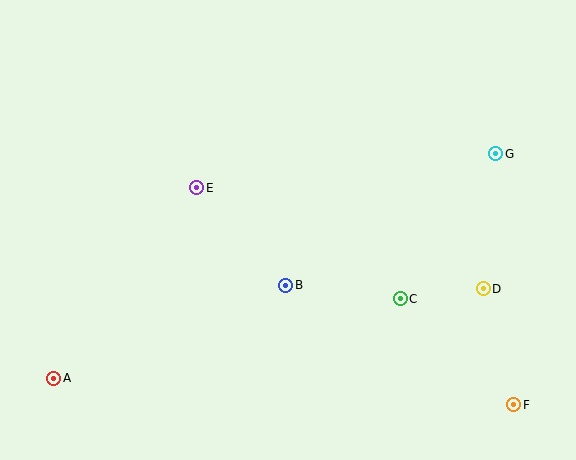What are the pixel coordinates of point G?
Point G is at (496, 154).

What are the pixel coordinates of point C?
Point C is at (400, 299).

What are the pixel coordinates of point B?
Point B is at (286, 285).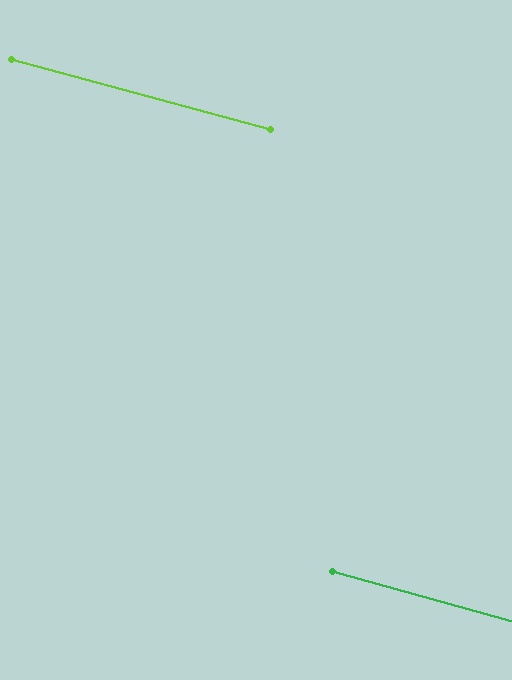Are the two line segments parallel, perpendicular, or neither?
Parallel — their directions differ by only 0.4°.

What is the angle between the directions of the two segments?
Approximately 0 degrees.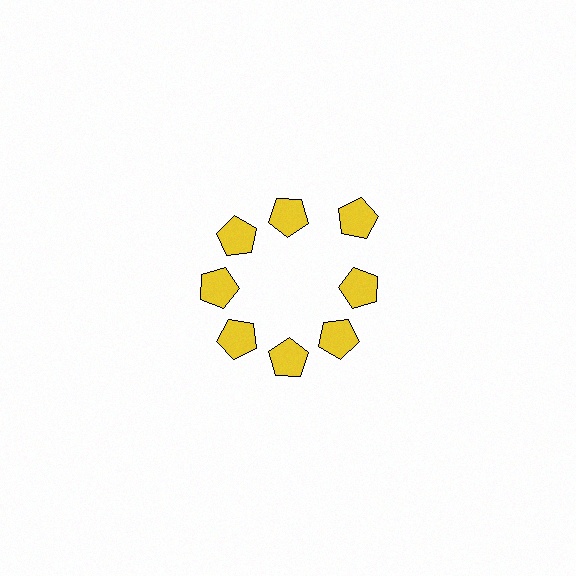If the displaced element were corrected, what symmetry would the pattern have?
It would have 8-fold rotational symmetry — the pattern would map onto itself every 45 degrees.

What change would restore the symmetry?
The symmetry would be restored by moving it inward, back onto the ring so that all 8 pentagons sit at equal angles and equal distance from the center.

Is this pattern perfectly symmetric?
No. The 8 yellow pentagons are arranged in a ring, but one element near the 2 o'clock position is pushed outward from the center, breaking the 8-fold rotational symmetry.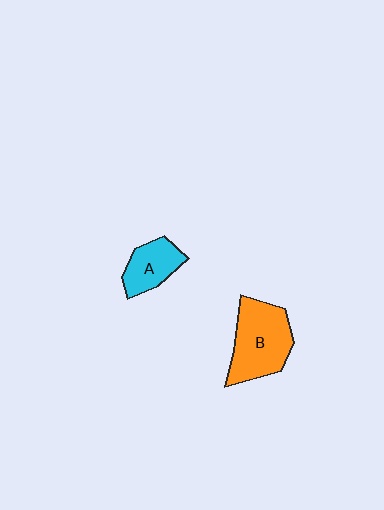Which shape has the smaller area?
Shape A (cyan).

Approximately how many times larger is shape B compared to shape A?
Approximately 1.8 times.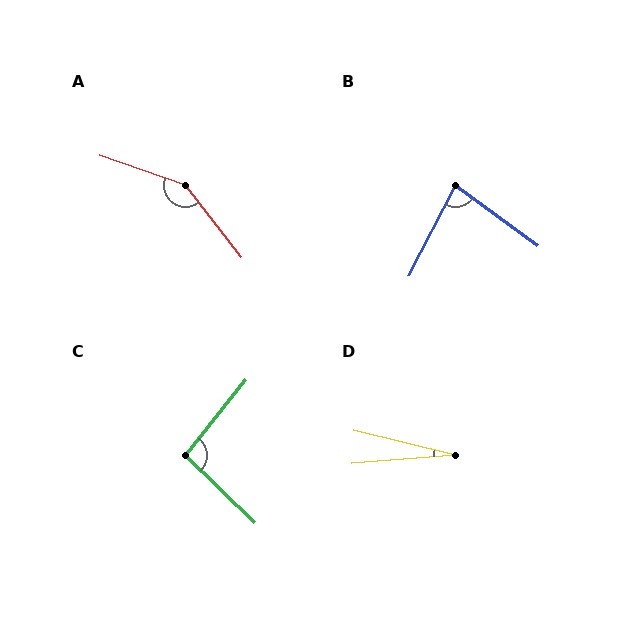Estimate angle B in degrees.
Approximately 81 degrees.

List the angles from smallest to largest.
D (18°), B (81°), C (95°), A (146°).